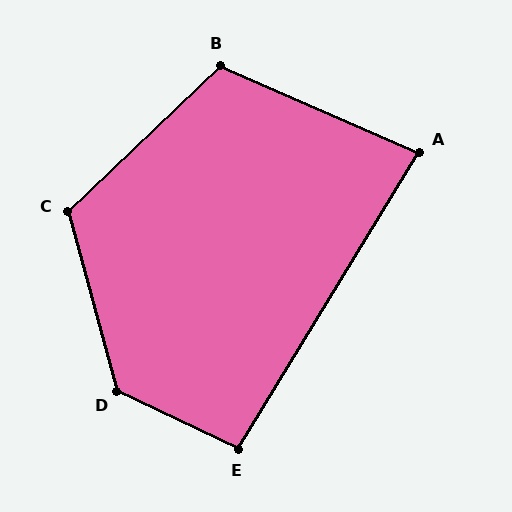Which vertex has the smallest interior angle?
A, at approximately 82 degrees.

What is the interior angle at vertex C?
Approximately 118 degrees (obtuse).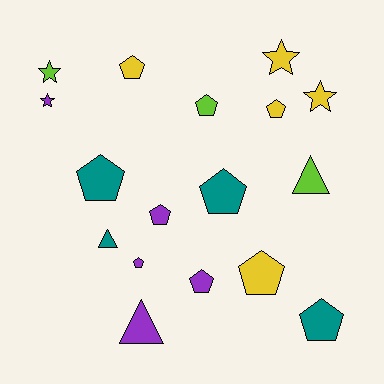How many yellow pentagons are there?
There are 3 yellow pentagons.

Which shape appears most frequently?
Pentagon, with 10 objects.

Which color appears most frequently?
Yellow, with 5 objects.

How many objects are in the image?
There are 17 objects.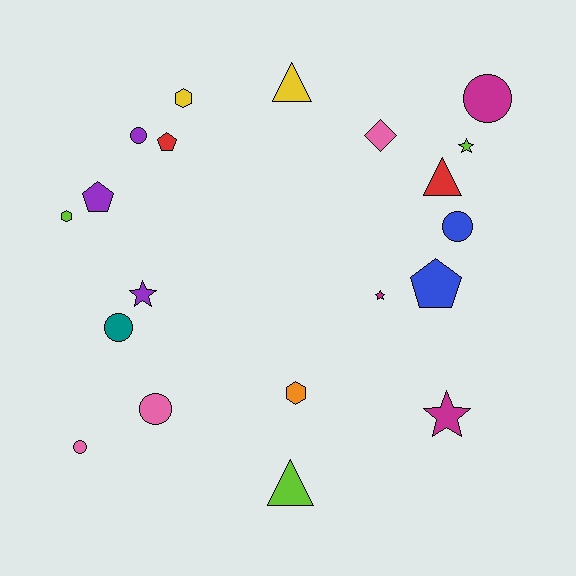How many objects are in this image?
There are 20 objects.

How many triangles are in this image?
There are 3 triangles.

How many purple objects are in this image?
There are 3 purple objects.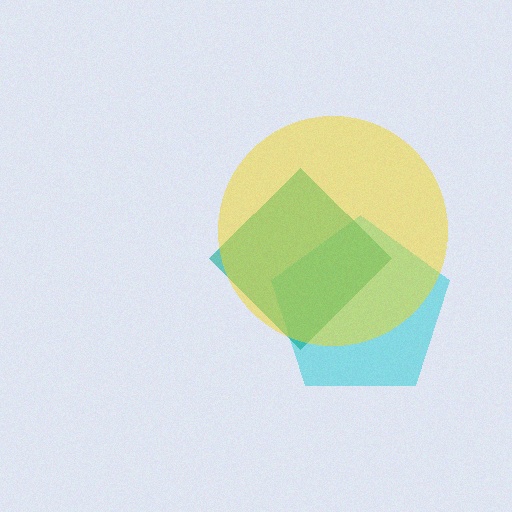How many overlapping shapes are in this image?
There are 3 overlapping shapes in the image.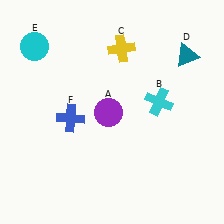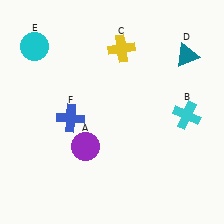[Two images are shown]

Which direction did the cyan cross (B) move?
The cyan cross (B) moved right.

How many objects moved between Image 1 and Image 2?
2 objects moved between the two images.